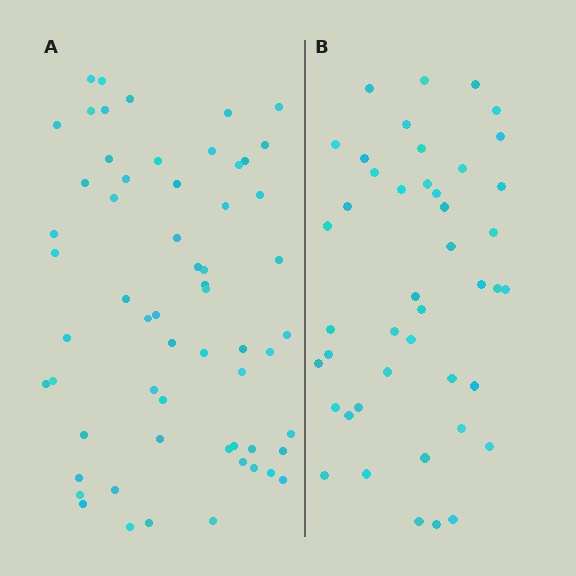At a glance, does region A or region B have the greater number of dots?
Region A (the left region) has more dots.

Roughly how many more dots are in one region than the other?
Region A has approximately 15 more dots than region B.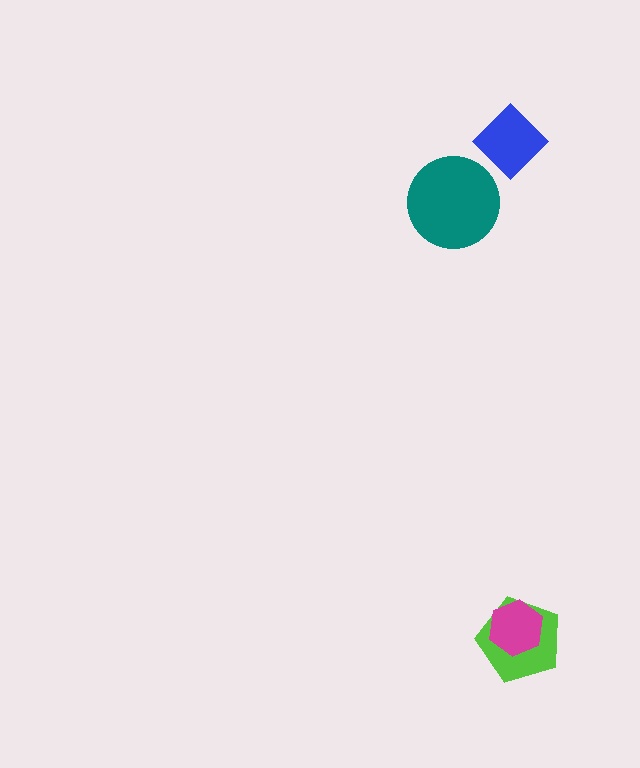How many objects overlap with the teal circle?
0 objects overlap with the teal circle.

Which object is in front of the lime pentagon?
The magenta hexagon is in front of the lime pentagon.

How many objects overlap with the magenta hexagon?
1 object overlaps with the magenta hexagon.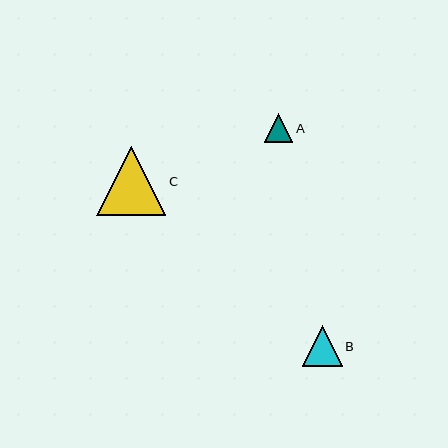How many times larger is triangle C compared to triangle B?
Triangle C is approximately 1.7 times the size of triangle B.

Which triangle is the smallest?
Triangle A is the smallest with a size of approximately 28 pixels.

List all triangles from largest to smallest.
From largest to smallest: C, B, A.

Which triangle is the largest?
Triangle C is the largest with a size of approximately 69 pixels.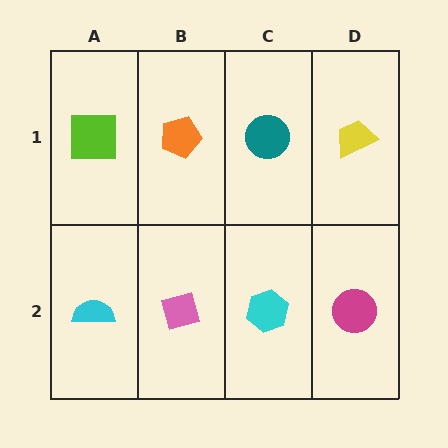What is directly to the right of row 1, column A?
An orange pentagon.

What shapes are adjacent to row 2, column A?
A lime square (row 1, column A), a pink square (row 2, column B).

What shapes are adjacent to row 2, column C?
A teal circle (row 1, column C), a pink square (row 2, column B), a magenta circle (row 2, column D).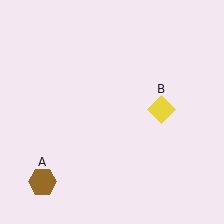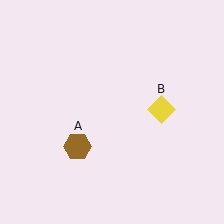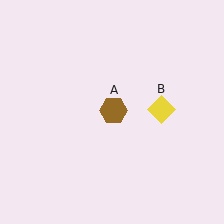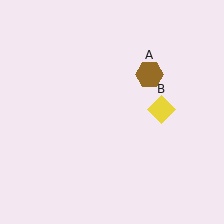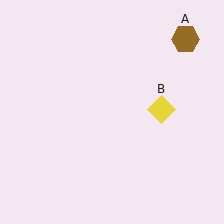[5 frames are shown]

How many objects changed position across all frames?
1 object changed position: brown hexagon (object A).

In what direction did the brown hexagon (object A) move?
The brown hexagon (object A) moved up and to the right.